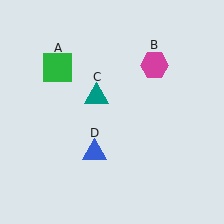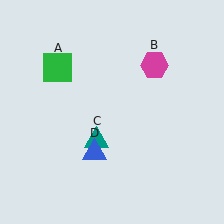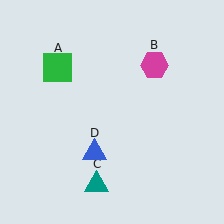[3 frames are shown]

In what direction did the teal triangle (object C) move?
The teal triangle (object C) moved down.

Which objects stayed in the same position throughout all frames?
Green square (object A) and magenta hexagon (object B) and blue triangle (object D) remained stationary.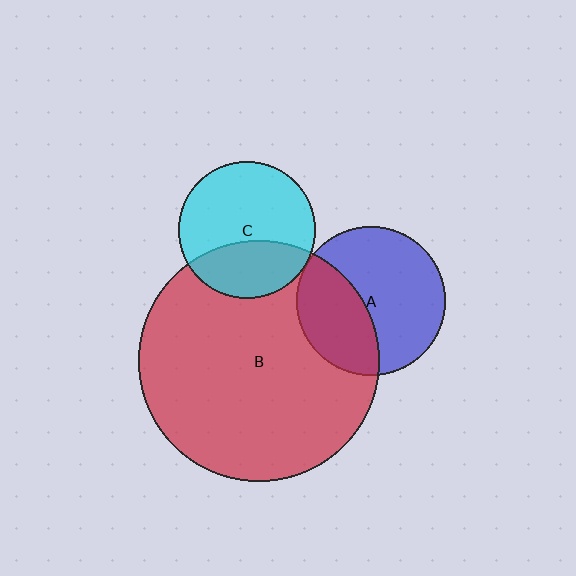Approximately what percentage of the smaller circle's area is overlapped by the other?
Approximately 35%.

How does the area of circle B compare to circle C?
Approximately 3.1 times.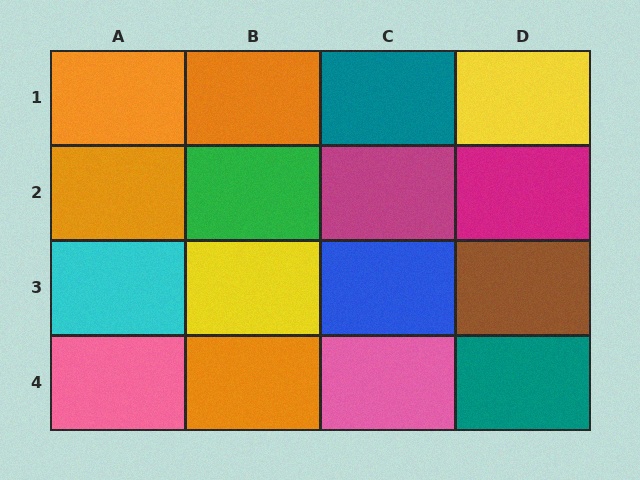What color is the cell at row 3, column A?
Cyan.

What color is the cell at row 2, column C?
Magenta.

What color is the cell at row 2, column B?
Green.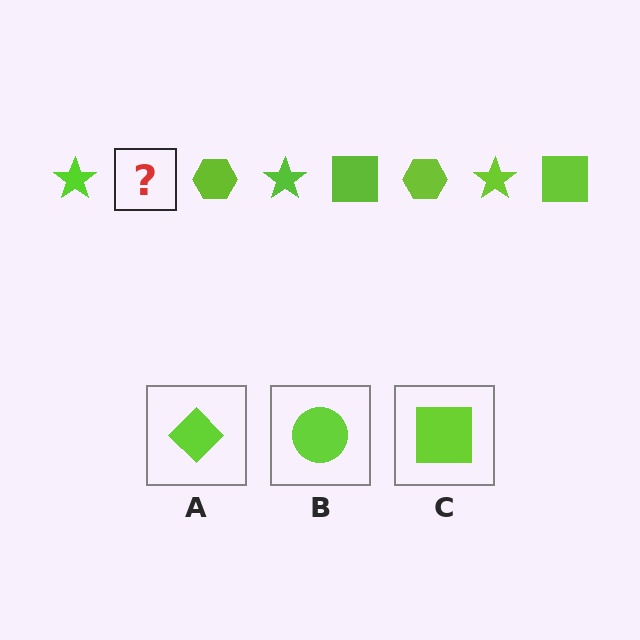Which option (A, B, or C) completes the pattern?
C.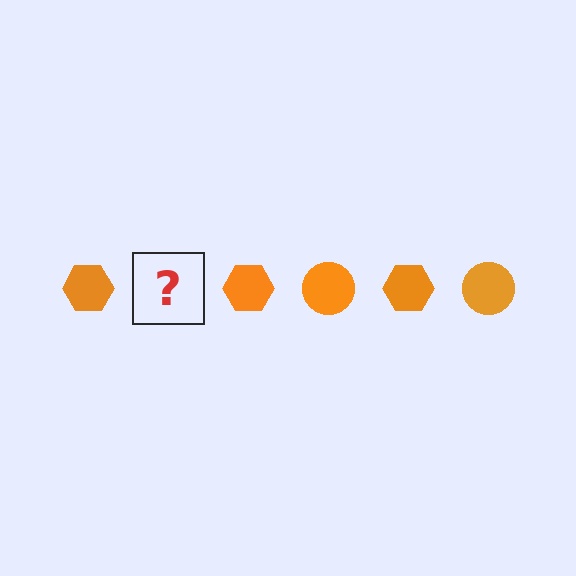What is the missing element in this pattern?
The missing element is an orange circle.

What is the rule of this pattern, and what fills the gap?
The rule is that the pattern cycles through hexagon, circle shapes in orange. The gap should be filled with an orange circle.